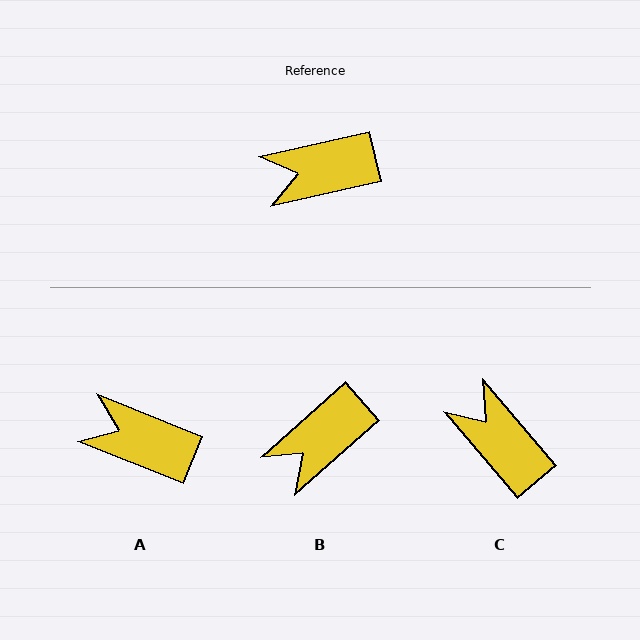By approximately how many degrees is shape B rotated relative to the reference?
Approximately 29 degrees counter-clockwise.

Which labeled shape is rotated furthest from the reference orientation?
C, about 63 degrees away.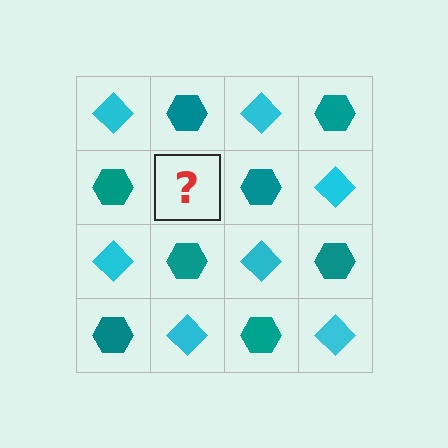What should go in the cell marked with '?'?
The missing cell should contain a cyan diamond.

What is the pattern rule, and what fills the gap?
The rule is that it alternates cyan diamond and teal hexagon in a checkerboard pattern. The gap should be filled with a cyan diamond.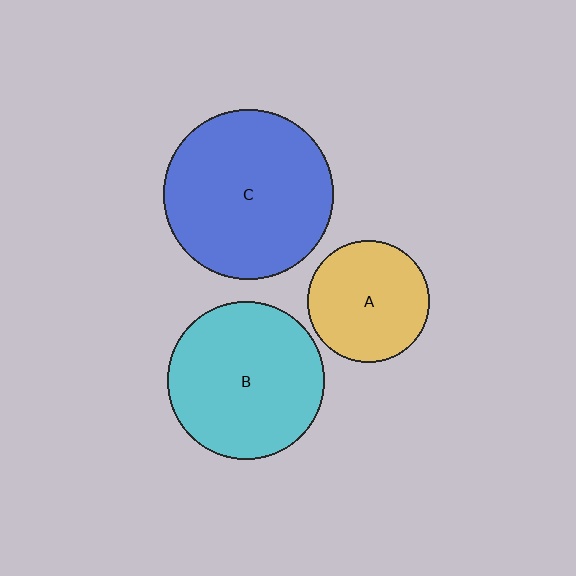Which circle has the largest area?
Circle C (blue).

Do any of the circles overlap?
No, none of the circles overlap.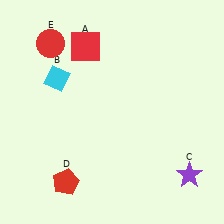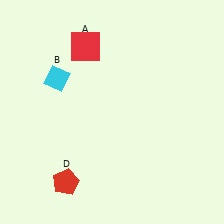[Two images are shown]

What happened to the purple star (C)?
The purple star (C) was removed in Image 2. It was in the bottom-right area of Image 1.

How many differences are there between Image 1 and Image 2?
There are 2 differences between the two images.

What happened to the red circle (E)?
The red circle (E) was removed in Image 2. It was in the top-left area of Image 1.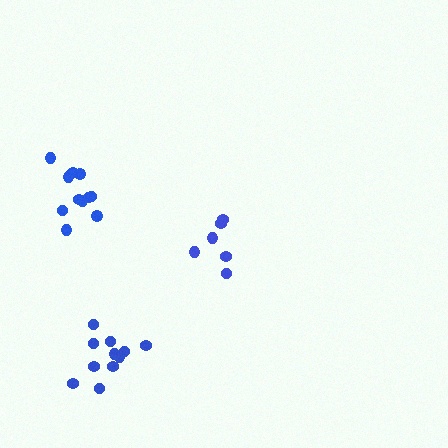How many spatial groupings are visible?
There are 3 spatial groupings.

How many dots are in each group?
Group 1: 6 dots, Group 2: 11 dots, Group 3: 11 dots (28 total).